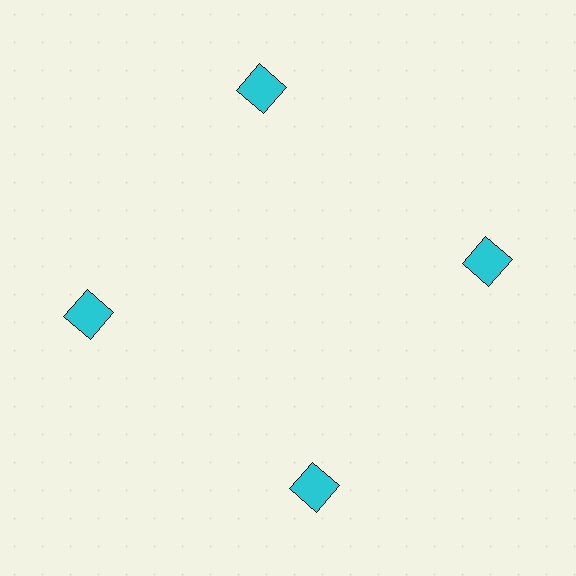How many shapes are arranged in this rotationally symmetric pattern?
There are 4 shapes, arranged in 4 groups of 1.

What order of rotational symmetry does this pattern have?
This pattern has 4-fold rotational symmetry.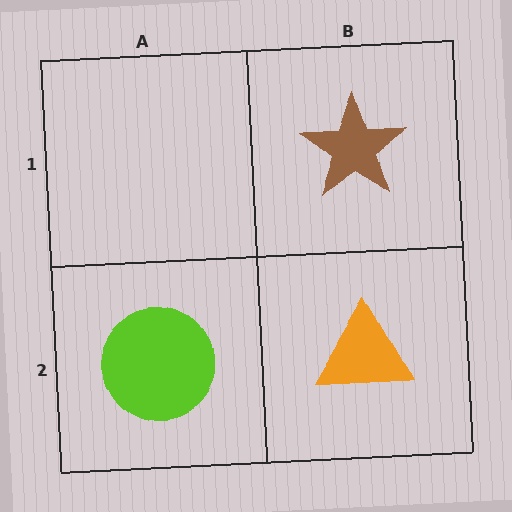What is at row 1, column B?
A brown star.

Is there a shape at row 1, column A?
No, that cell is empty.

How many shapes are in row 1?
1 shape.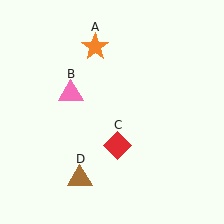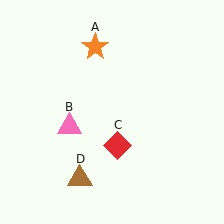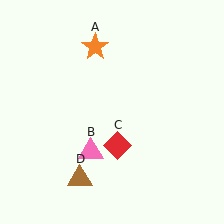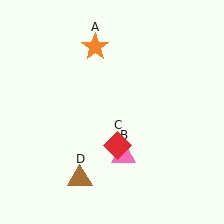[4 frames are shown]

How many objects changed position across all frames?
1 object changed position: pink triangle (object B).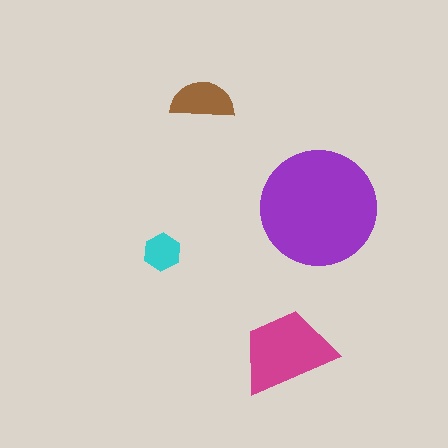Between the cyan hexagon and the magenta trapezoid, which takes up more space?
The magenta trapezoid.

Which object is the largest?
The purple circle.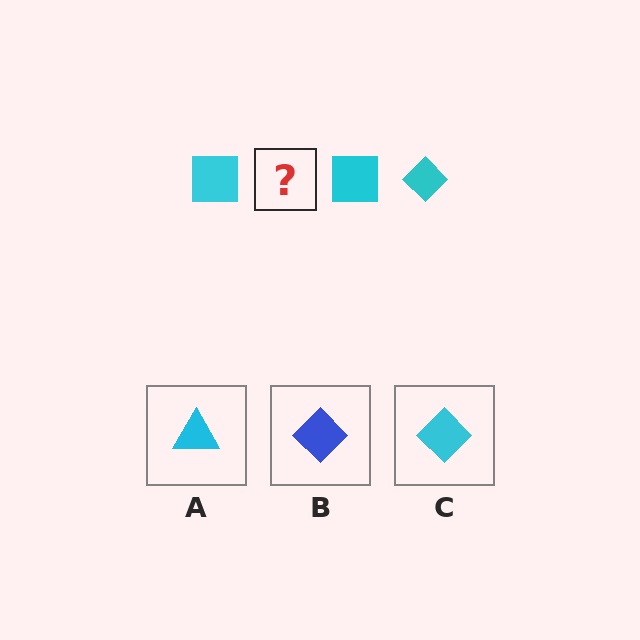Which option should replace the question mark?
Option C.